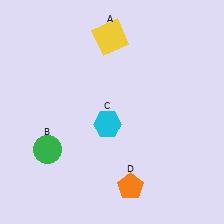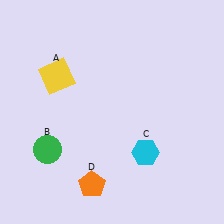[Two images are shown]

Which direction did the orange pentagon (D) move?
The orange pentagon (D) moved left.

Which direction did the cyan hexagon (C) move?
The cyan hexagon (C) moved right.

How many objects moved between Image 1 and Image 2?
3 objects moved between the two images.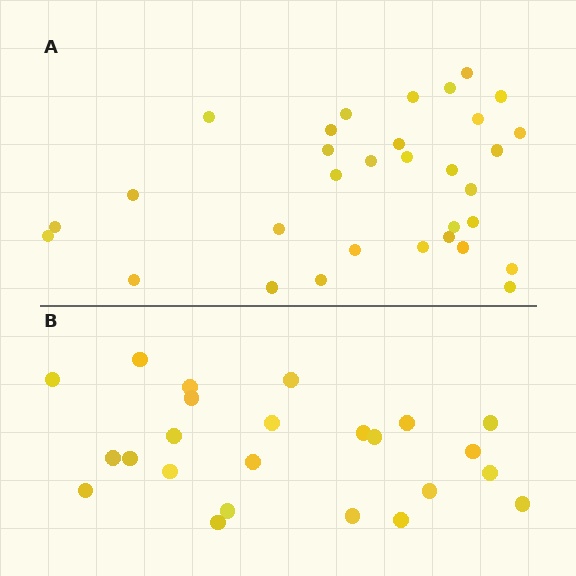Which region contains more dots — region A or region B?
Region A (the top region) has more dots.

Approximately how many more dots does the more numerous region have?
Region A has roughly 8 or so more dots than region B.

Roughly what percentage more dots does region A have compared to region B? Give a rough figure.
About 35% more.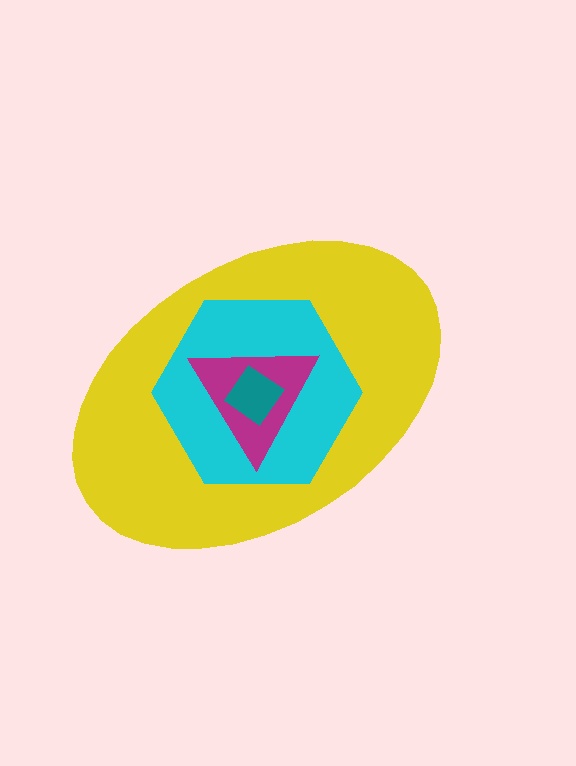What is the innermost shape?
The teal diamond.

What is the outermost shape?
The yellow ellipse.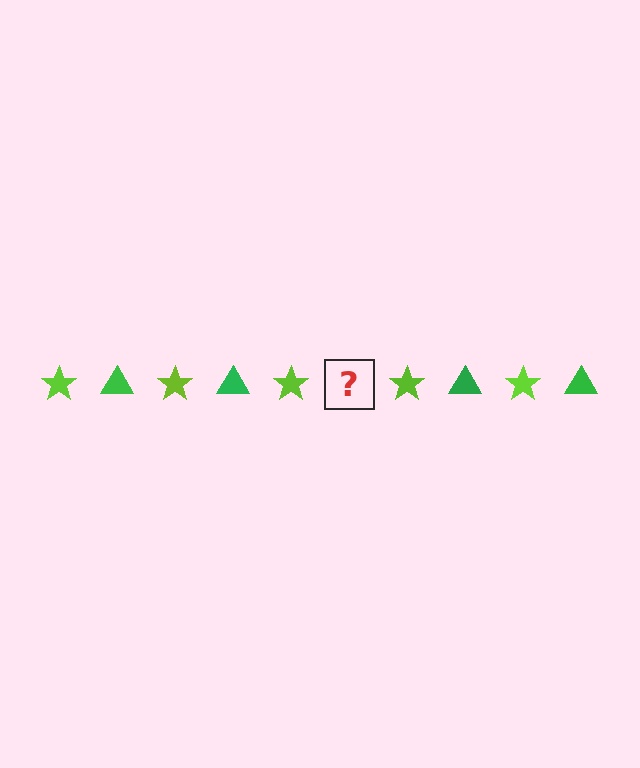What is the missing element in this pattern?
The missing element is a green triangle.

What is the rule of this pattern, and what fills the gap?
The rule is that the pattern alternates between lime star and green triangle. The gap should be filled with a green triangle.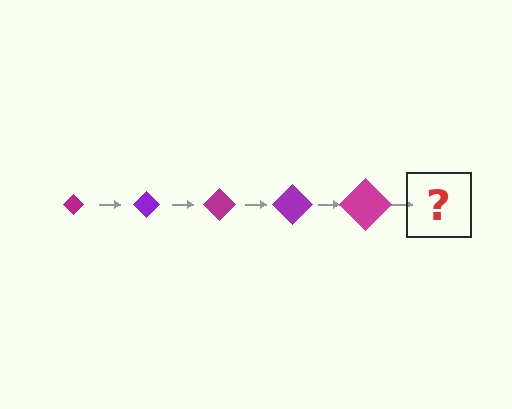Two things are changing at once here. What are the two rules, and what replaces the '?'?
The two rules are that the diamond grows larger each step and the color cycles through magenta and purple. The '?' should be a purple diamond, larger than the previous one.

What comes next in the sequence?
The next element should be a purple diamond, larger than the previous one.